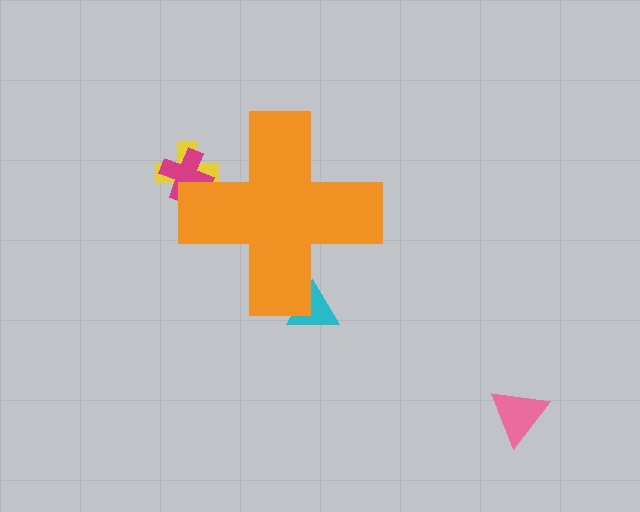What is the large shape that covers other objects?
An orange cross.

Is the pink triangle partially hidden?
No, the pink triangle is fully visible.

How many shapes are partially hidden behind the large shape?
3 shapes are partially hidden.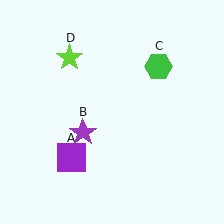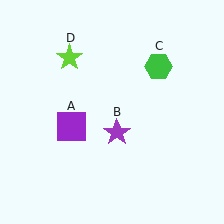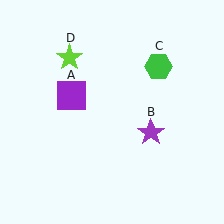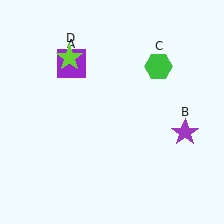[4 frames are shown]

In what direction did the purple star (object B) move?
The purple star (object B) moved right.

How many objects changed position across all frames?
2 objects changed position: purple square (object A), purple star (object B).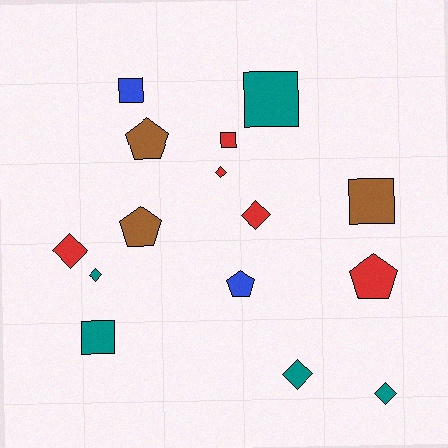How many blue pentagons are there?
There is 1 blue pentagon.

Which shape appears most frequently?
Diamond, with 6 objects.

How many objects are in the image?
There are 15 objects.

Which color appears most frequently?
Teal, with 5 objects.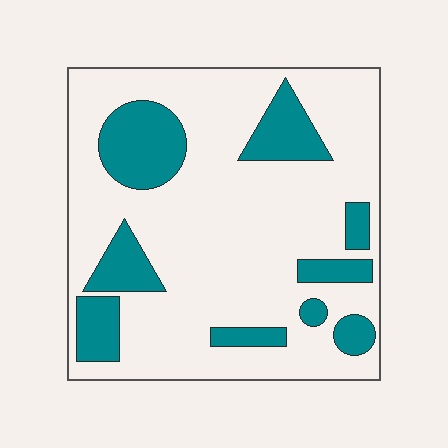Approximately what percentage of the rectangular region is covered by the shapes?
Approximately 25%.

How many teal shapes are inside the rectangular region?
9.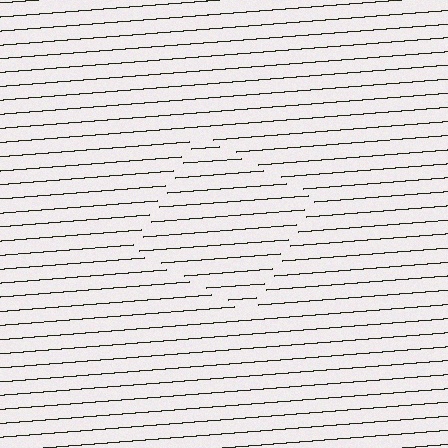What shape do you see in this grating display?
An illusory square. The interior of the shape contains the same grating, shifted by half a period — the contour is defined by the phase discontinuity where line-ends from the inner and outer gratings abut.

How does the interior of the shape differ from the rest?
The interior of the shape contains the same grating, shifted by half a period — the contour is defined by the phase discontinuity where line-ends from the inner and outer gratings abut.